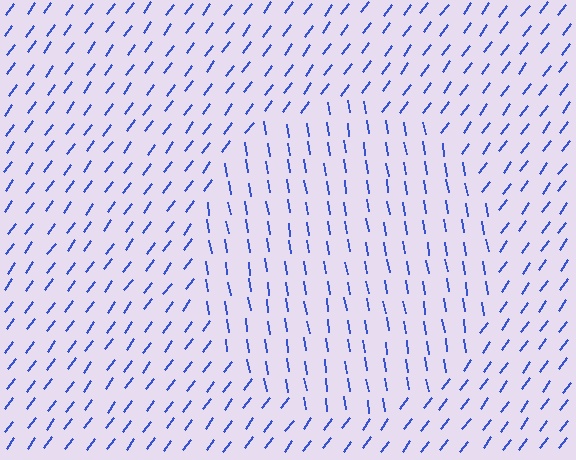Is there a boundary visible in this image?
Yes, there is a texture boundary formed by a change in line orientation.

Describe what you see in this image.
The image is filled with small blue line segments. A circle region in the image has lines oriented differently from the surrounding lines, creating a visible texture boundary.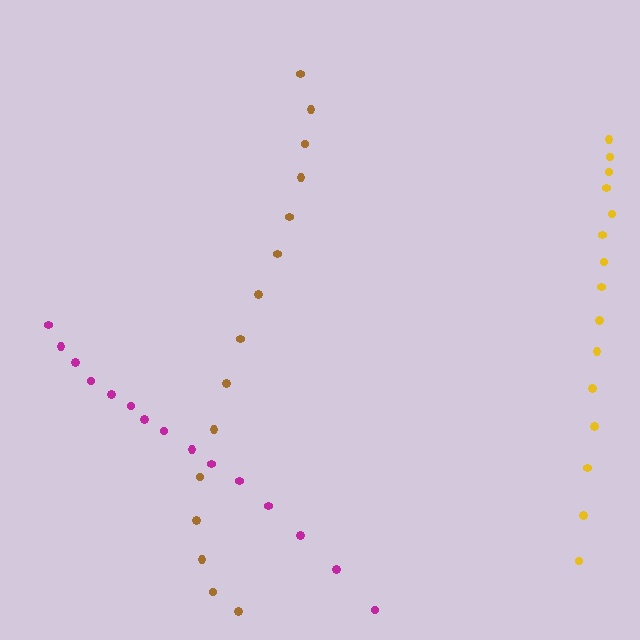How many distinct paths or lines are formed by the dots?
There are 3 distinct paths.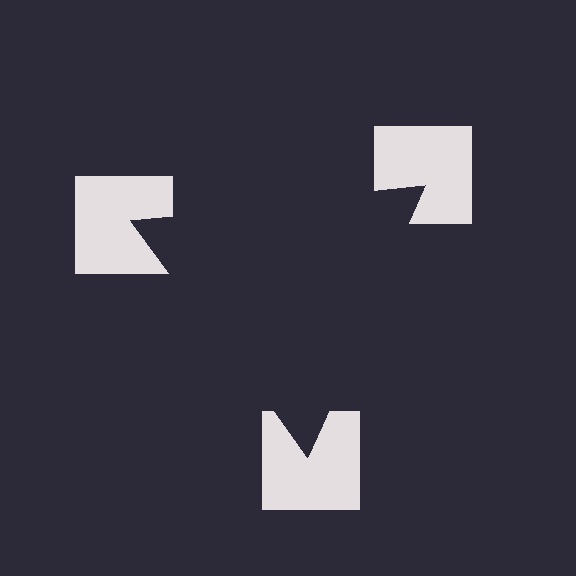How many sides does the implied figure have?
3 sides.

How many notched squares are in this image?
There are 3 — one at each vertex of the illusory triangle.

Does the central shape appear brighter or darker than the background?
It typically appears slightly darker than the background, even though no actual brightness change is drawn.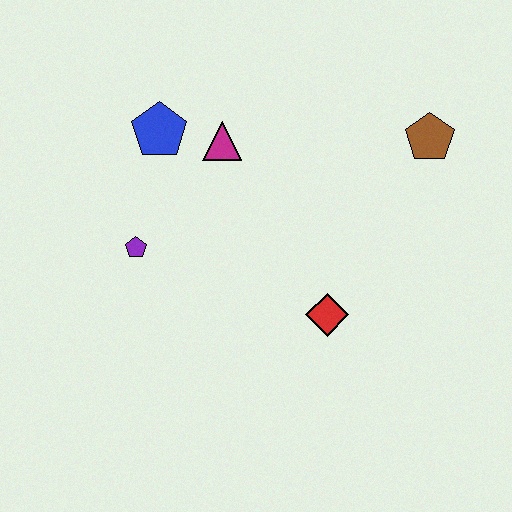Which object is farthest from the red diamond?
The blue pentagon is farthest from the red diamond.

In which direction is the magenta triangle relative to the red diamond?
The magenta triangle is above the red diamond.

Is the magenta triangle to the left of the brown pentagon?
Yes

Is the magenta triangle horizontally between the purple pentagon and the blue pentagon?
No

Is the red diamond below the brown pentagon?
Yes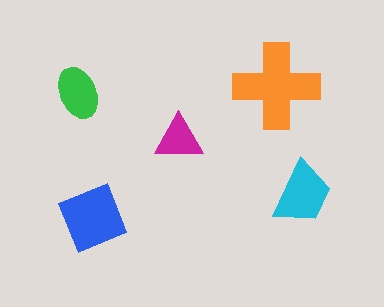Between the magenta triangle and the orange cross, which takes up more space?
The orange cross.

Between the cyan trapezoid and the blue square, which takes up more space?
The blue square.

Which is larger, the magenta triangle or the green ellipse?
The green ellipse.